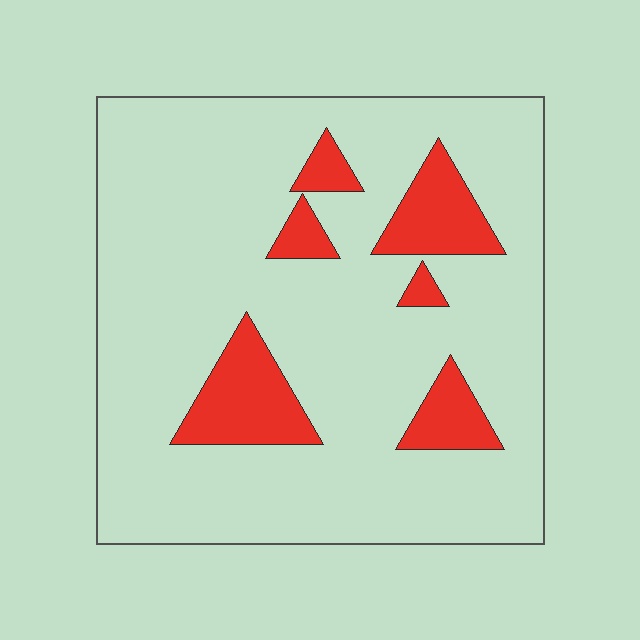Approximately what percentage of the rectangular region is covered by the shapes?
Approximately 15%.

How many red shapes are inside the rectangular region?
6.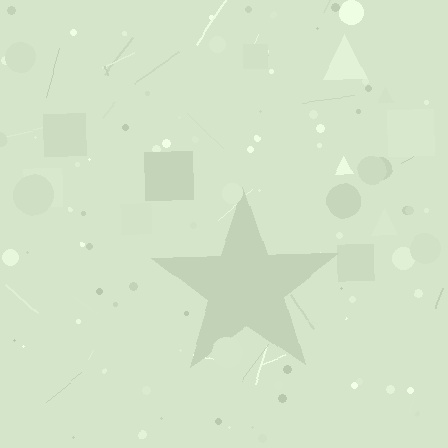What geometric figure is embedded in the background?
A star is embedded in the background.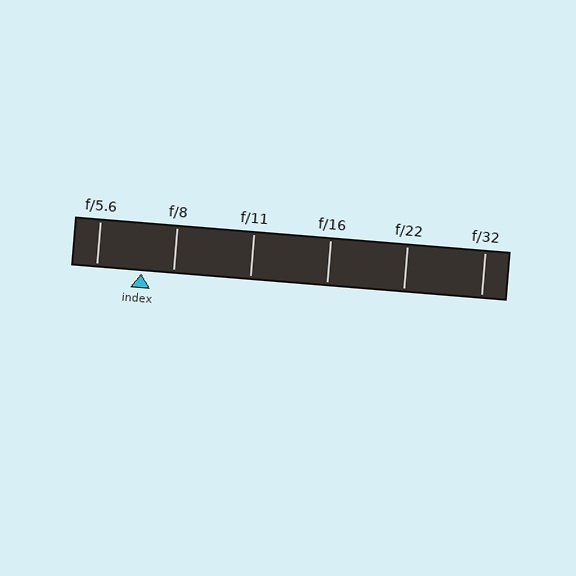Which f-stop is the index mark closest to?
The index mark is closest to f/8.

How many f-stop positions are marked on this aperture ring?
There are 6 f-stop positions marked.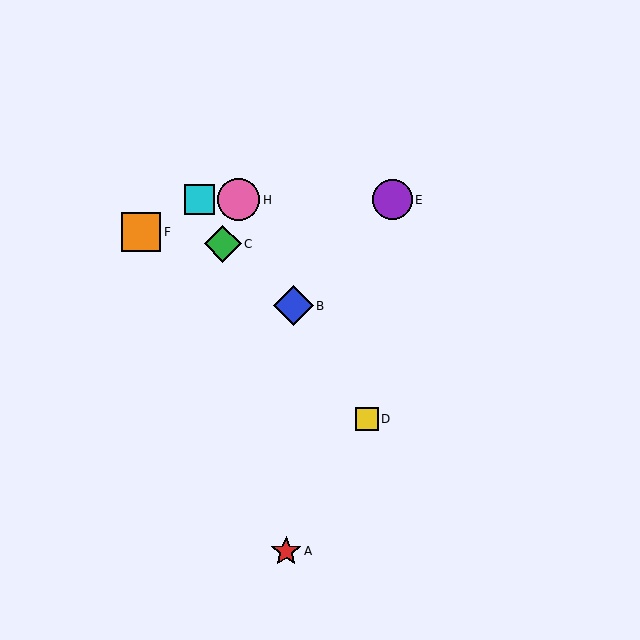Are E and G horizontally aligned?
Yes, both are at y≈200.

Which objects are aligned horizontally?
Objects E, G, H are aligned horizontally.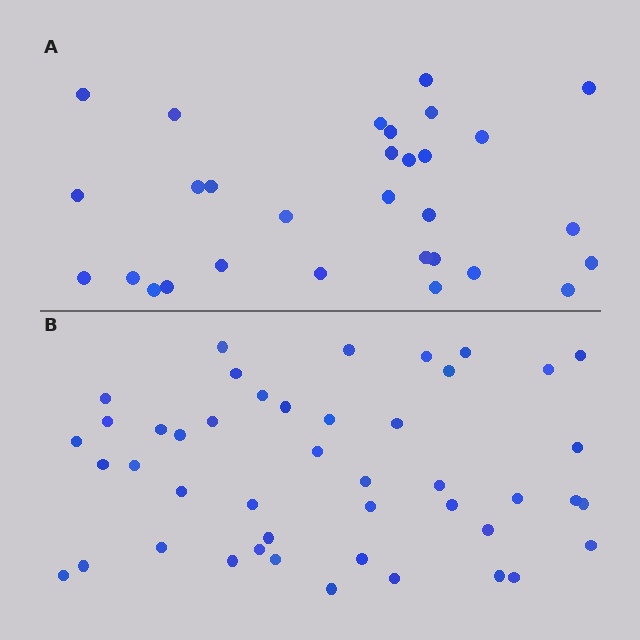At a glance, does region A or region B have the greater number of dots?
Region B (the bottom region) has more dots.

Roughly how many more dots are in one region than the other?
Region B has approximately 15 more dots than region A.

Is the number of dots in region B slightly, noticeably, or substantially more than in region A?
Region B has substantially more. The ratio is roughly 1.5 to 1.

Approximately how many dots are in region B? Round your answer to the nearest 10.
About 40 dots. (The exact count is 45, which rounds to 40.)